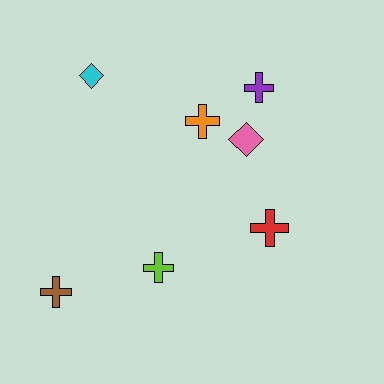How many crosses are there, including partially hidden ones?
There are 5 crosses.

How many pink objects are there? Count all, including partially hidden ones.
There is 1 pink object.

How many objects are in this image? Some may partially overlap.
There are 7 objects.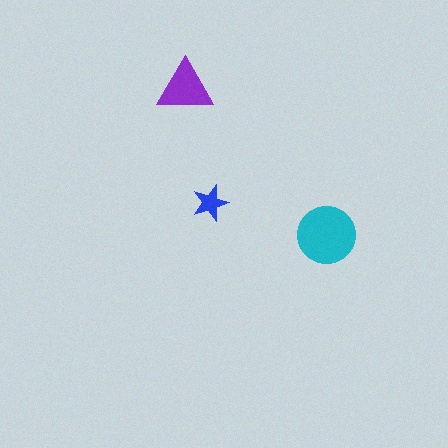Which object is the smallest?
The blue star.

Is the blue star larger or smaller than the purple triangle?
Smaller.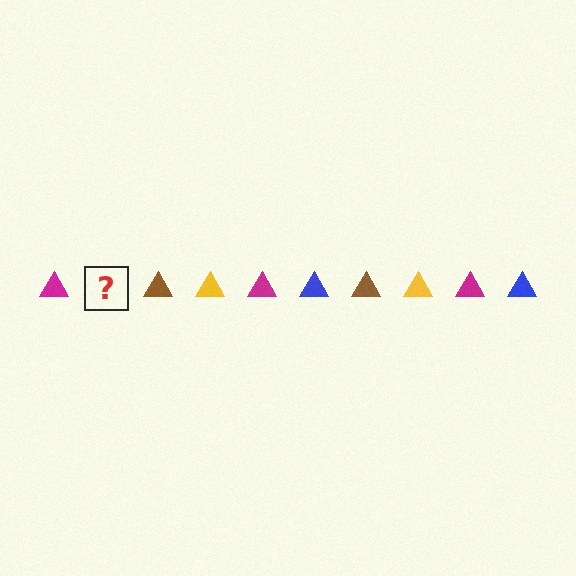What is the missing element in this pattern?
The missing element is a blue triangle.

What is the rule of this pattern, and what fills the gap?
The rule is that the pattern cycles through magenta, blue, brown, yellow triangles. The gap should be filled with a blue triangle.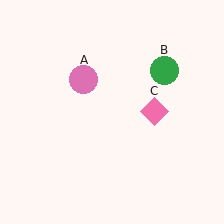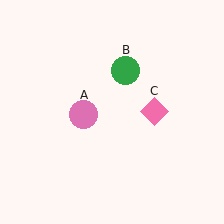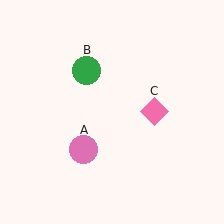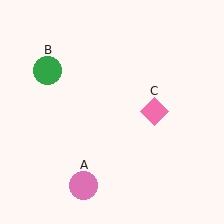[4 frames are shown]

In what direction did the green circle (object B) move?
The green circle (object B) moved left.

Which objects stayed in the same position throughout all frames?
Pink diamond (object C) remained stationary.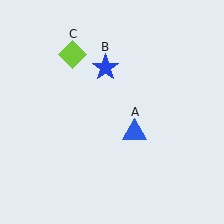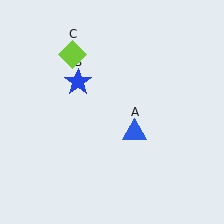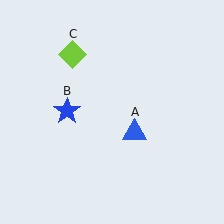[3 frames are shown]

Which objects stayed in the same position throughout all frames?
Blue triangle (object A) and lime diamond (object C) remained stationary.